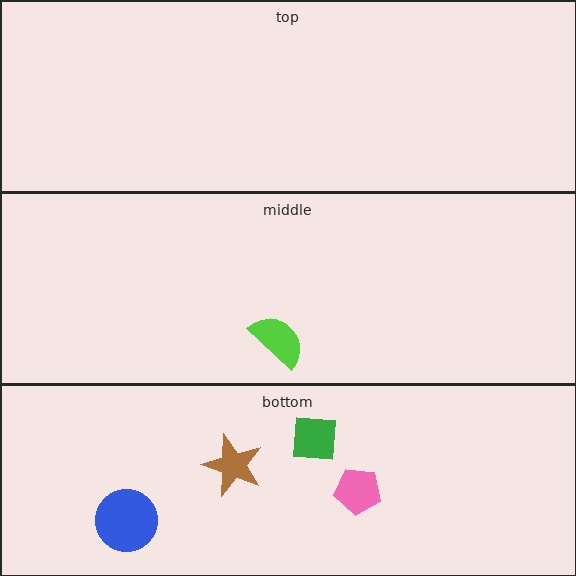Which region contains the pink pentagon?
The bottom region.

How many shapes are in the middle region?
1.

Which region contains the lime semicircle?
The middle region.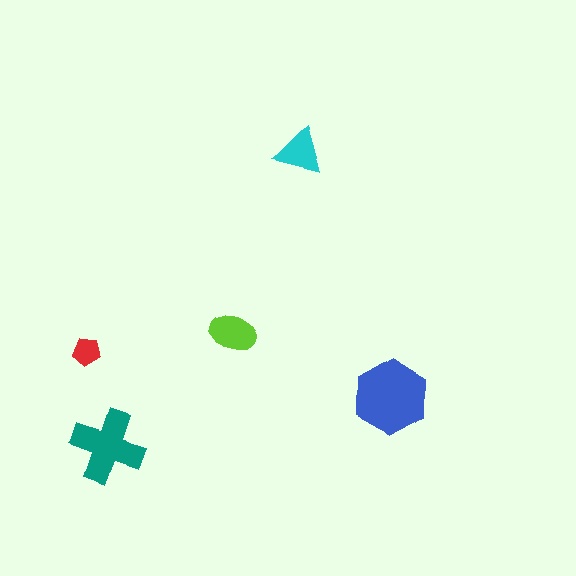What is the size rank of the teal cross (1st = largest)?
2nd.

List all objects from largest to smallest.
The blue hexagon, the teal cross, the lime ellipse, the cyan triangle, the red pentagon.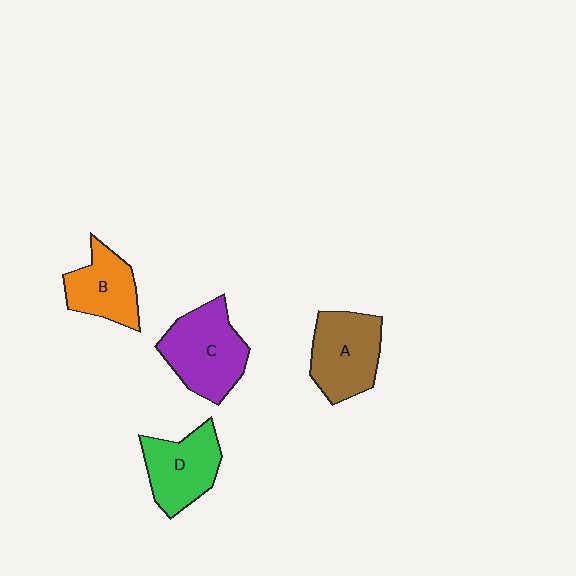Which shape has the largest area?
Shape C (purple).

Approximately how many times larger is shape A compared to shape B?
Approximately 1.3 times.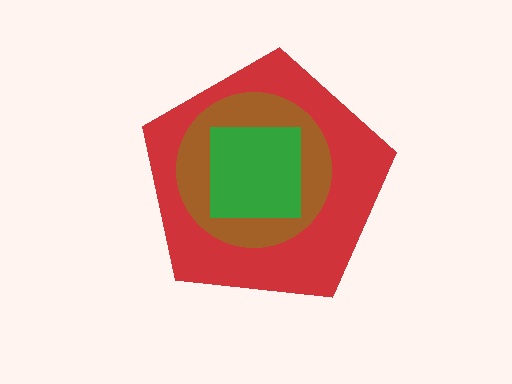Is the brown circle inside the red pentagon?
Yes.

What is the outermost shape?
The red pentagon.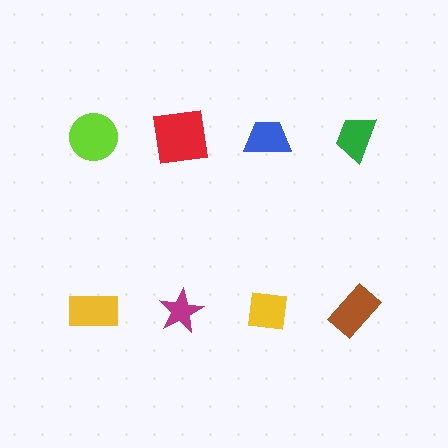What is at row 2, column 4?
A brown rectangle.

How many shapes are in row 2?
4 shapes.